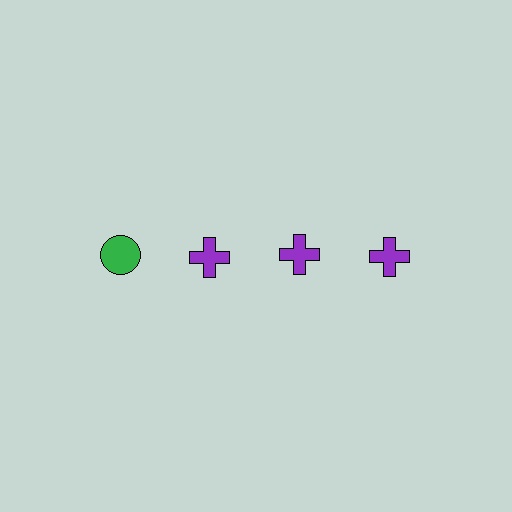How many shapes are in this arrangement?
There are 4 shapes arranged in a grid pattern.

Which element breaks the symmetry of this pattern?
The green circle in the top row, leftmost column breaks the symmetry. All other shapes are purple crosses.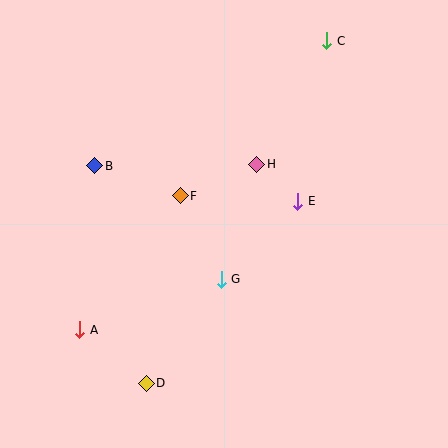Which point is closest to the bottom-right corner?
Point G is closest to the bottom-right corner.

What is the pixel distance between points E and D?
The distance between E and D is 237 pixels.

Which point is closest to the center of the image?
Point F at (180, 196) is closest to the center.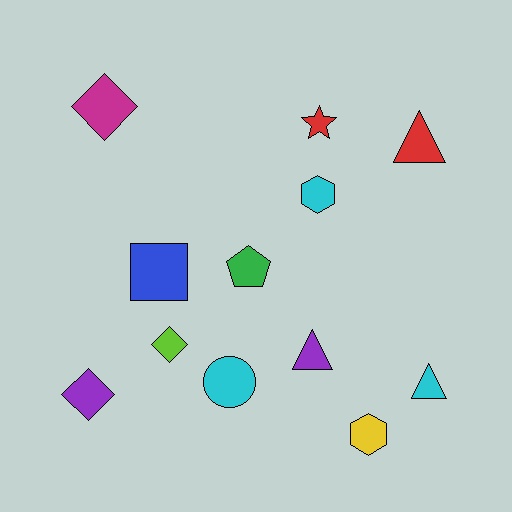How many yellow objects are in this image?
There is 1 yellow object.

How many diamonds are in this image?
There are 3 diamonds.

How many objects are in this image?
There are 12 objects.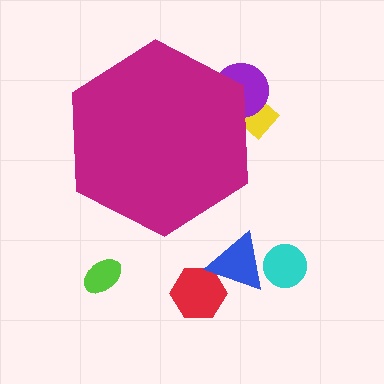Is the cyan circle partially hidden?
No, the cyan circle is fully visible.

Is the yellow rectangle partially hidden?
Yes, the yellow rectangle is partially hidden behind the magenta hexagon.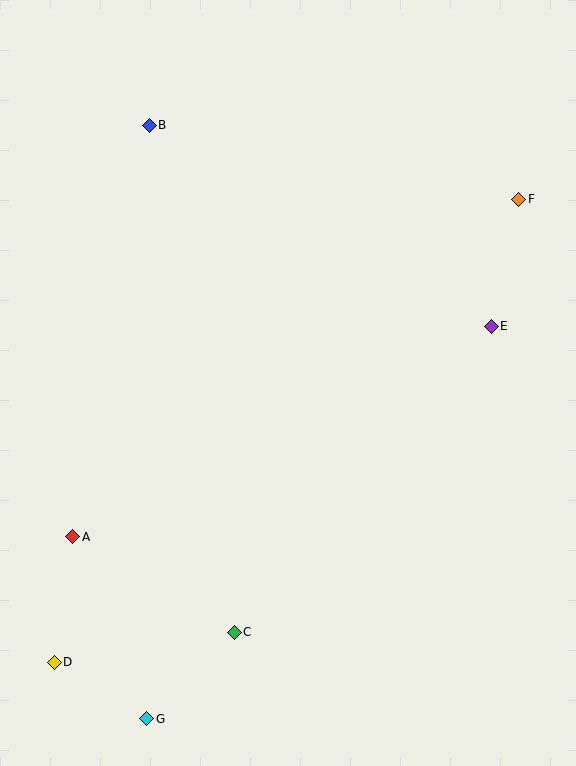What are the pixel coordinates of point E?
Point E is at (491, 326).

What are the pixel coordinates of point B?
Point B is at (149, 125).